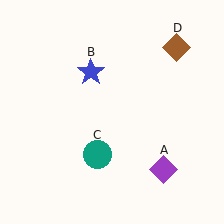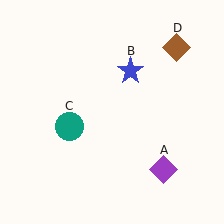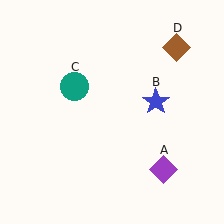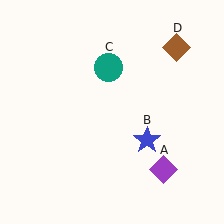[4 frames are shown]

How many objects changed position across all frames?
2 objects changed position: blue star (object B), teal circle (object C).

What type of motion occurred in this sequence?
The blue star (object B), teal circle (object C) rotated clockwise around the center of the scene.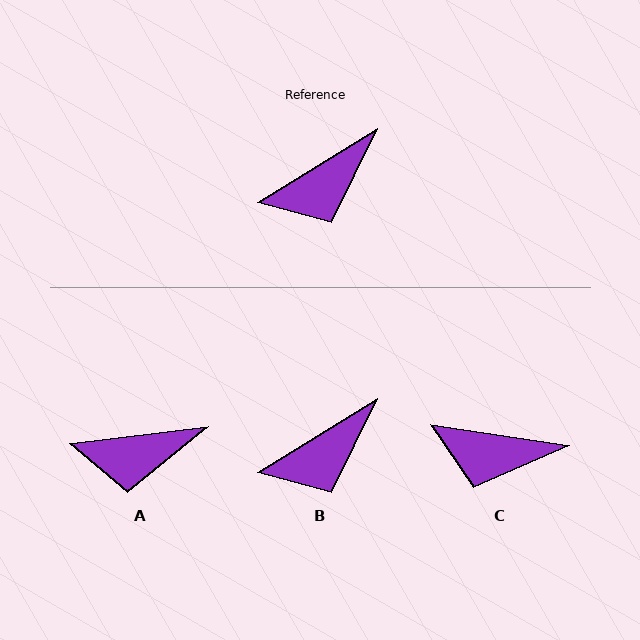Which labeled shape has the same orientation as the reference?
B.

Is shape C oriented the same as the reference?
No, it is off by about 40 degrees.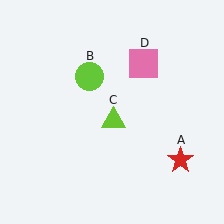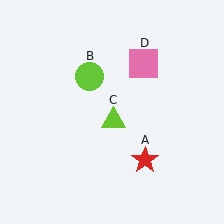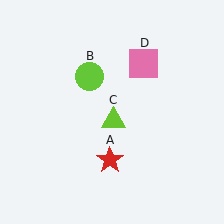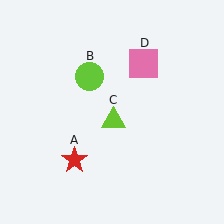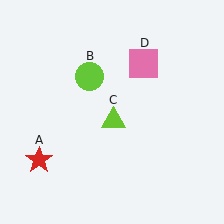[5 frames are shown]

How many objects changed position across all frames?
1 object changed position: red star (object A).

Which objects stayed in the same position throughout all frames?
Lime circle (object B) and lime triangle (object C) and pink square (object D) remained stationary.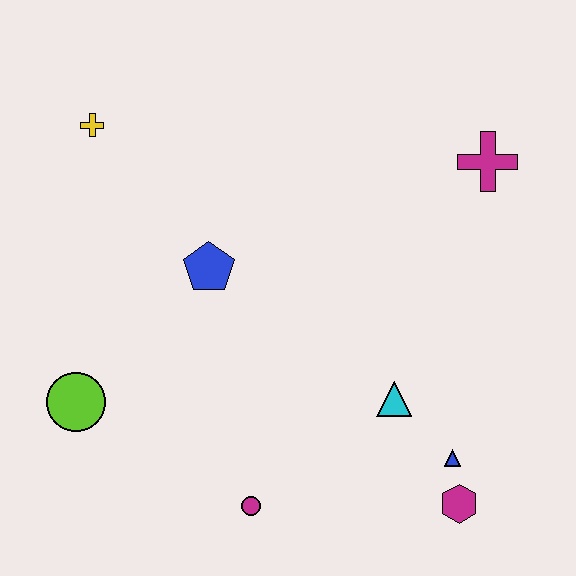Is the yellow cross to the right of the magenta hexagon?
No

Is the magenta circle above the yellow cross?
No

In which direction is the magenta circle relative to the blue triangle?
The magenta circle is to the left of the blue triangle.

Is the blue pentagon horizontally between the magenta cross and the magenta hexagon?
No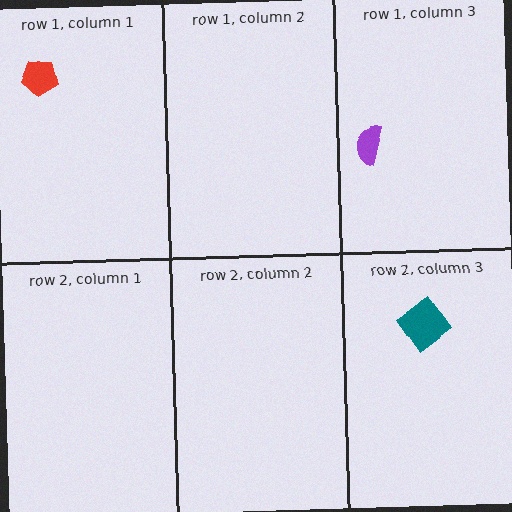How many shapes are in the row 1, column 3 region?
1.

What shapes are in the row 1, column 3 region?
The purple semicircle.